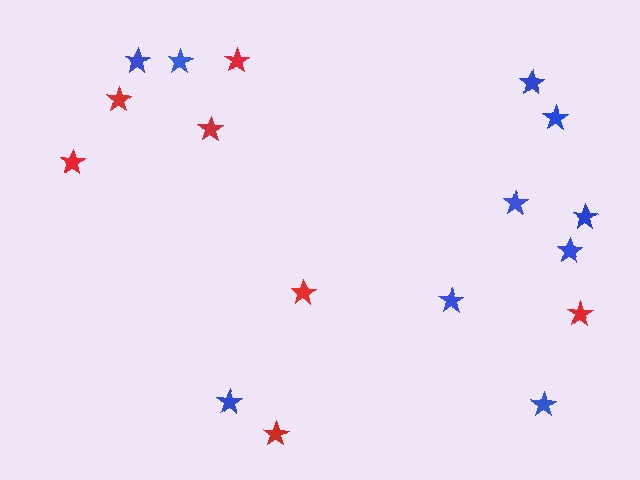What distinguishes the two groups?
There are 2 groups: one group of blue stars (10) and one group of red stars (7).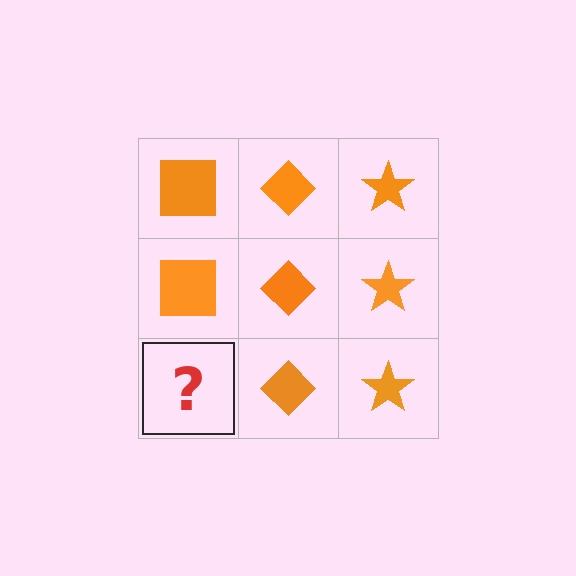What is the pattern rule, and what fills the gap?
The rule is that each column has a consistent shape. The gap should be filled with an orange square.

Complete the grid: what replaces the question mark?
The question mark should be replaced with an orange square.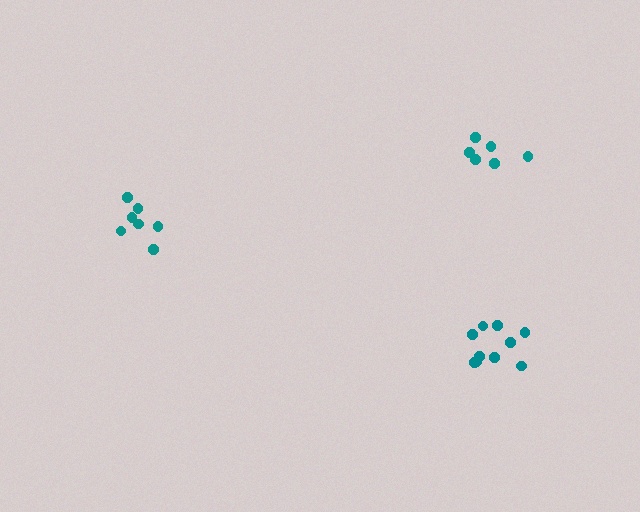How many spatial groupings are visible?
There are 3 spatial groupings.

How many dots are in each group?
Group 1: 10 dots, Group 2: 7 dots, Group 3: 6 dots (23 total).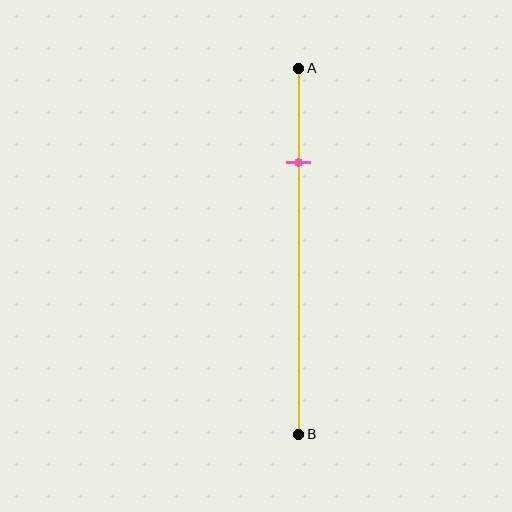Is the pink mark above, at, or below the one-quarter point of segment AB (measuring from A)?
The pink mark is approximately at the one-quarter point of segment AB.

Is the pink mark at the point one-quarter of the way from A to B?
Yes, the mark is approximately at the one-quarter point.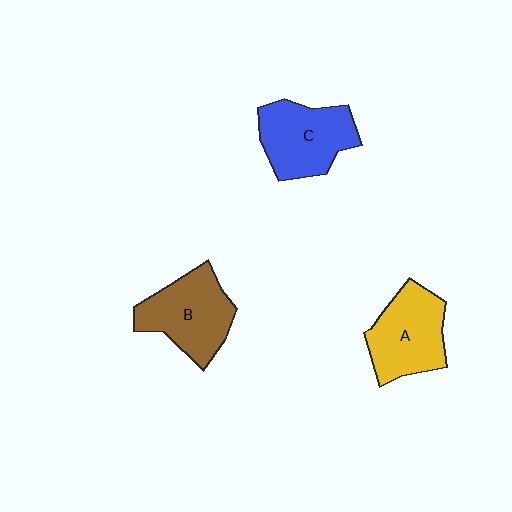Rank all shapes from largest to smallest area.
From largest to smallest: B (brown), C (blue), A (yellow).